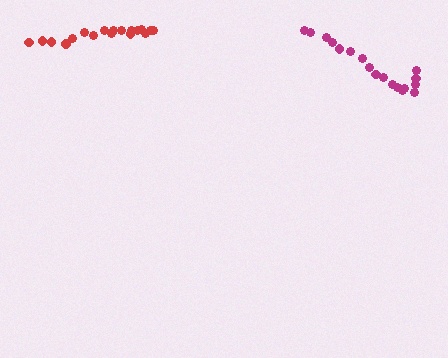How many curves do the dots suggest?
There are 2 distinct paths.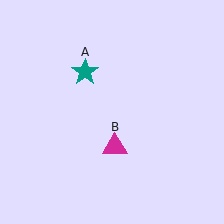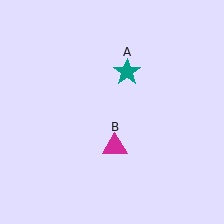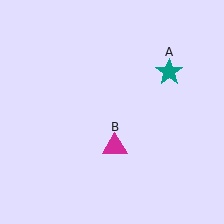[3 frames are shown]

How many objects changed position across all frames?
1 object changed position: teal star (object A).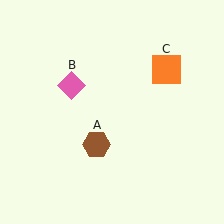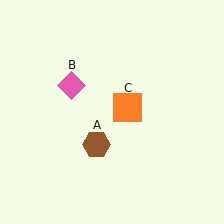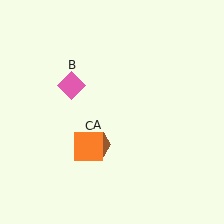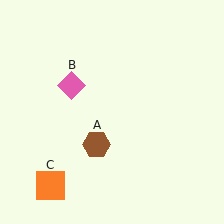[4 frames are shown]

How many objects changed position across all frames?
1 object changed position: orange square (object C).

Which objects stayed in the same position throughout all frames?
Brown hexagon (object A) and pink diamond (object B) remained stationary.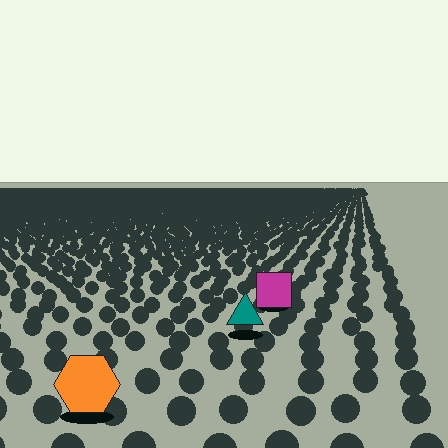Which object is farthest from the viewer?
The magenta square is farthest from the viewer. It appears smaller and the ground texture around it is denser.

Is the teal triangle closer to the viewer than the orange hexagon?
No. The orange hexagon is closer — you can tell from the texture gradient: the ground texture is coarser near it.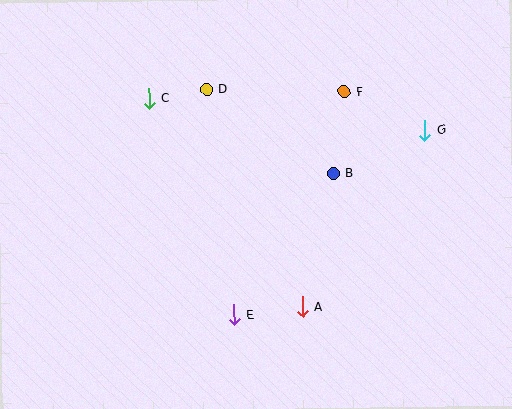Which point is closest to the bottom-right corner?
Point A is closest to the bottom-right corner.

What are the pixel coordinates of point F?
Point F is at (344, 92).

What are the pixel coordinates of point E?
Point E is at (234, 315).